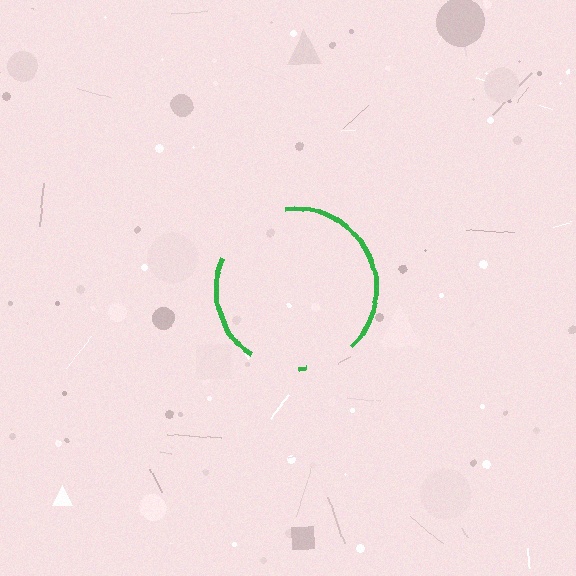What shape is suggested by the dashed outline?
The dashed outline suggests a circle.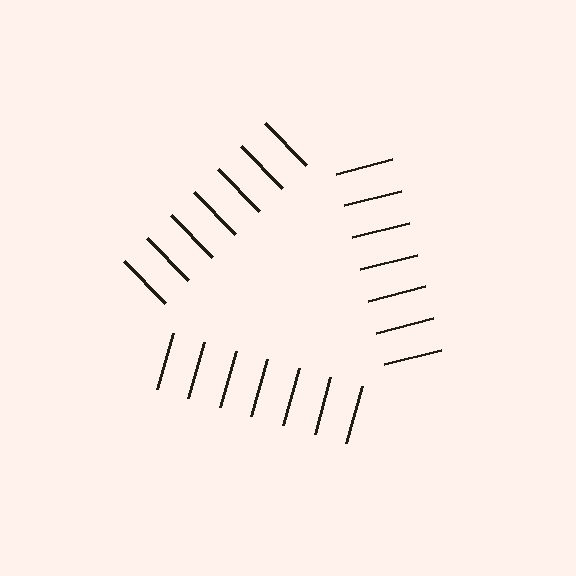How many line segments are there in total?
21 — 7 along each of the 3 edges.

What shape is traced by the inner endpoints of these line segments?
An illusory triangle — the line segments terminate on its edges but no continuous stroke is drawn.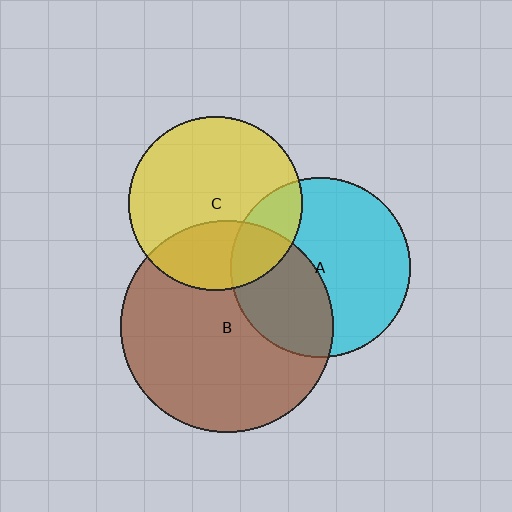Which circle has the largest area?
Circle B (brown).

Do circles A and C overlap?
Yes.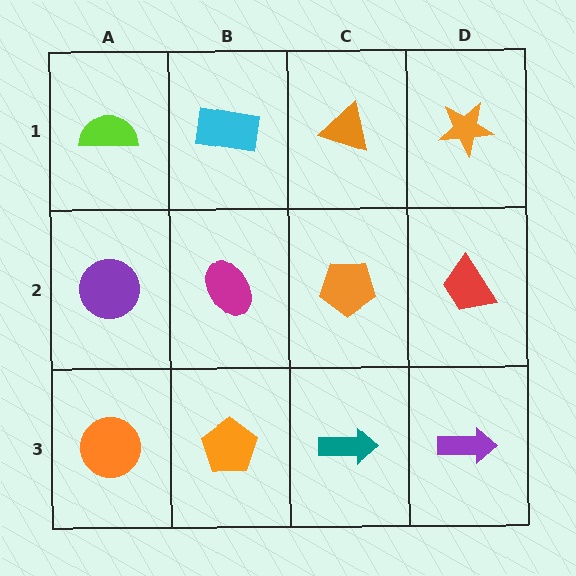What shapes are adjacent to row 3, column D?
A red trapezoid (row 2, column D), a teal arrow (row 3, column C).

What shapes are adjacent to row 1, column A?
A purple circle (row 2, column A), a cyan rectangle (row 1, column B).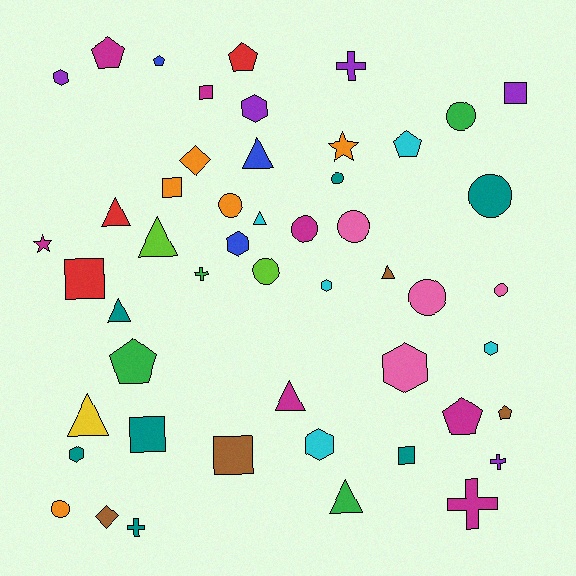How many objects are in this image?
There are 50 objects.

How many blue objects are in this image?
There are 3 blue objects.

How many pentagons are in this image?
There are 7 pentagons.